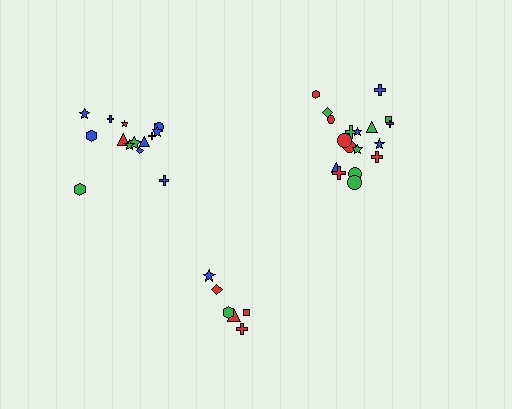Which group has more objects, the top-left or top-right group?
The top-right group.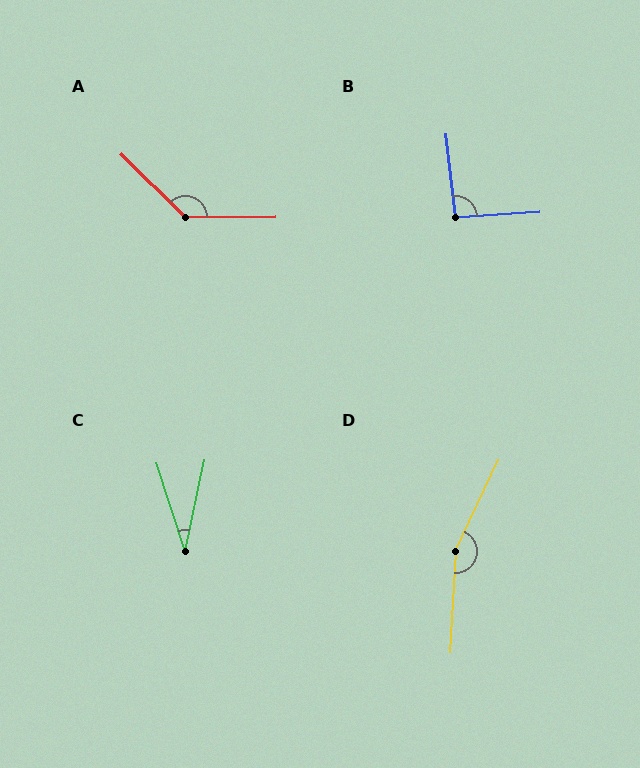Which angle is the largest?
D, at approximately 158 degrees.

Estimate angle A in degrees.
Approximately 135 degrees.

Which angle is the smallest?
C, at approximately 30 degrees.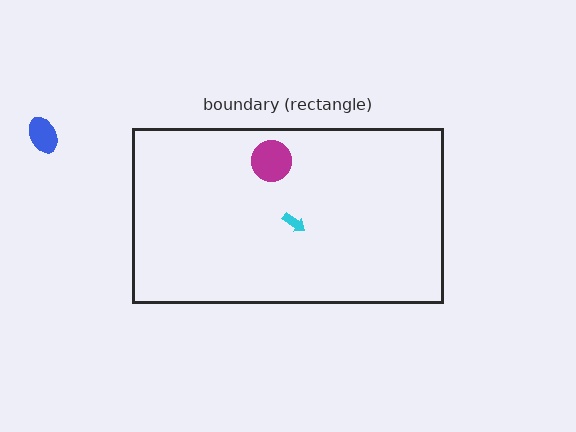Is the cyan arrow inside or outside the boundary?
Inside.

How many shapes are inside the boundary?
2 inside, 1 outside.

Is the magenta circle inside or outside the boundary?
Inside.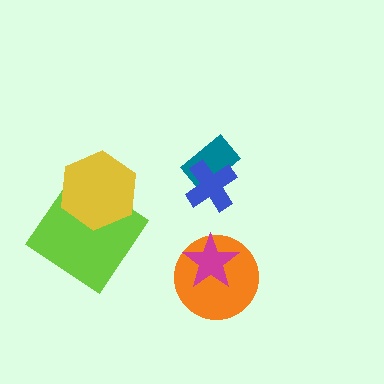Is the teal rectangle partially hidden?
Yes, it is partially covered by another shape.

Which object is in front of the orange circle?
The magenta star is in front of the orange circle.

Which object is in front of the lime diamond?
The yellow hexagon is in front of the lime diamond.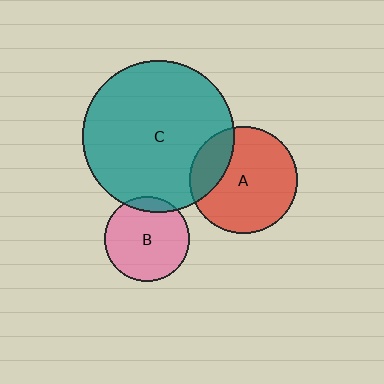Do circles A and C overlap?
Yes.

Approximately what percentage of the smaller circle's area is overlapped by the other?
Approximately 25%.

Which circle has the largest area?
Circle C (teal).